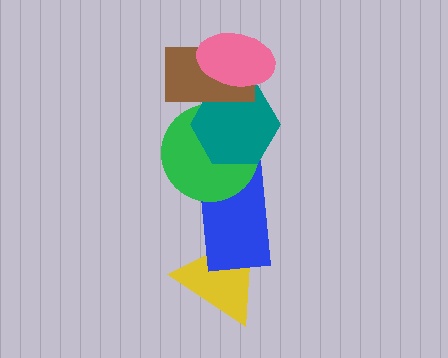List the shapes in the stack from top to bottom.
From top to bottom: the pink ellipse, the brown rectangle, the teal hexagon, the green circle, the blue rectangle, the yellow triangle.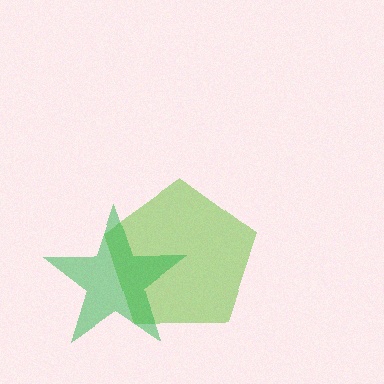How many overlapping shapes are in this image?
There are 2 overlapping shapes in the image.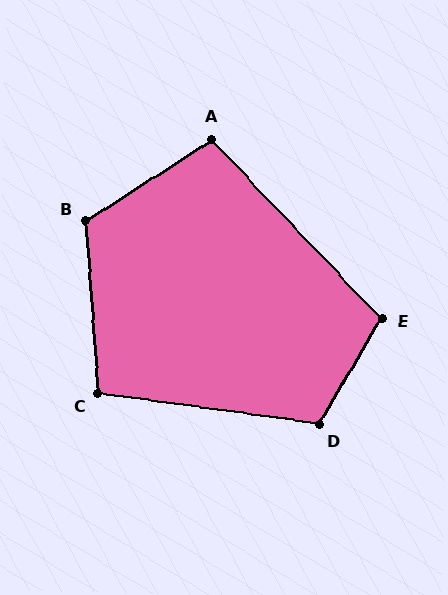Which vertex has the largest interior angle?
B, at approximately 119 degrees.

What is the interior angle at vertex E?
Approximately 106 degrees (obtuse).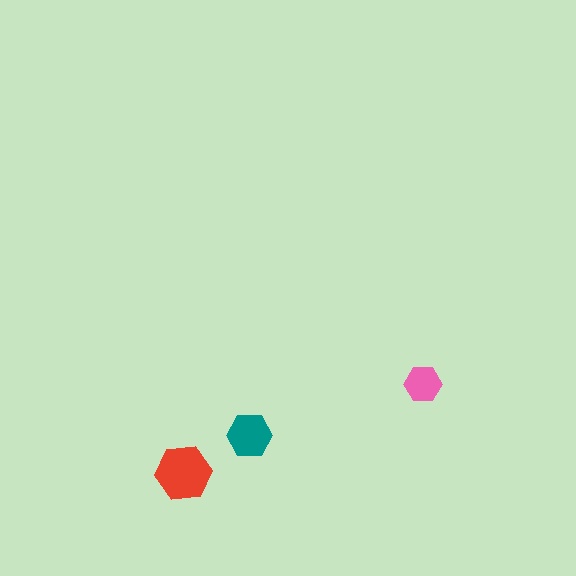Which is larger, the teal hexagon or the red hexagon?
The red one.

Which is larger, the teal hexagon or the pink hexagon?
The teal one.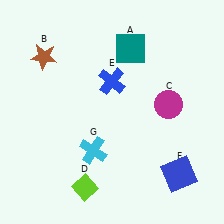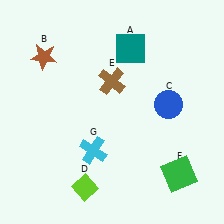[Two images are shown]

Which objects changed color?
C changed from magenta to blue. E changed from blue to brown. F changed from blue to green.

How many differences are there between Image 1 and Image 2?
There are 3 differences between the two images.